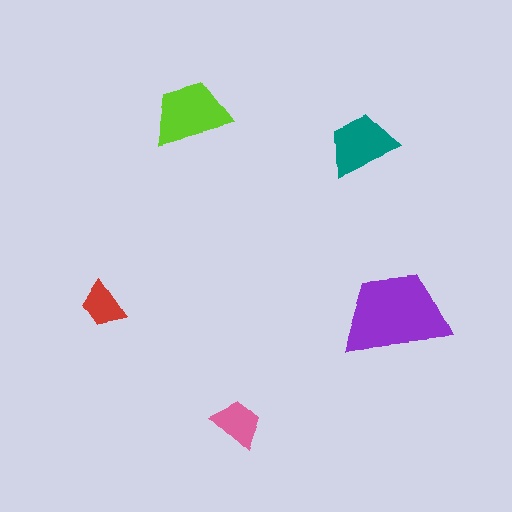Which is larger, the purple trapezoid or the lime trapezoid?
The purple one.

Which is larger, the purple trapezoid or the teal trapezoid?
The purple one.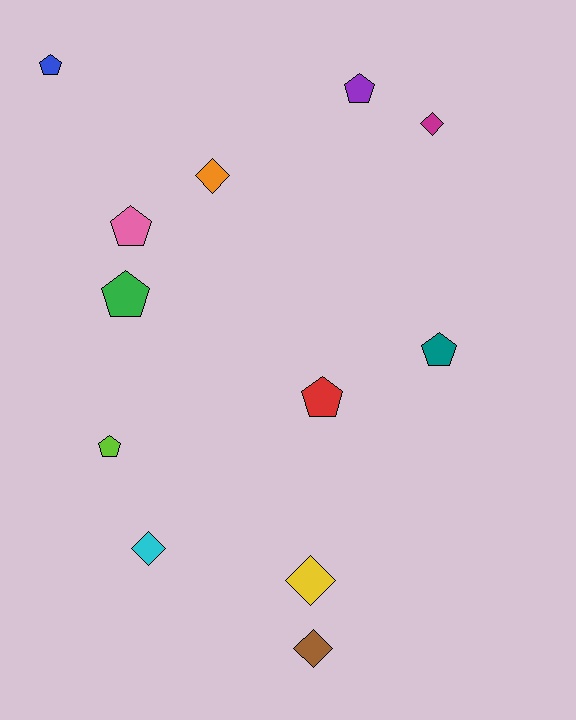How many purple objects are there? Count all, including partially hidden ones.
There is 1 purple object.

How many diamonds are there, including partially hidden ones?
There are 5 diamonds.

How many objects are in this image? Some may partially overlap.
There are 12 objects.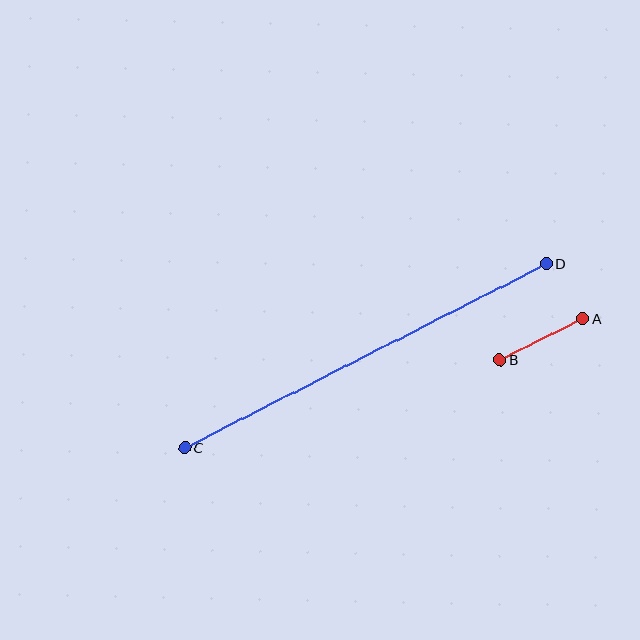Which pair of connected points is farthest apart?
Points C and D are farthest apart.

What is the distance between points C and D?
The distance is approximately 406 pixels.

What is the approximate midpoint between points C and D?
The midpoint is at approximately (366, 356) pixels.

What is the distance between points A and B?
The distance is approximately 93 pixels.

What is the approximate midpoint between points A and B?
The midpoint is at approximately (541, 339) pixels.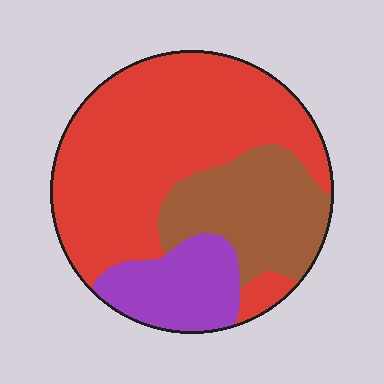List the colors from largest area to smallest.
From largest to smallest: red, brown, purple.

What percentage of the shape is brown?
Brown takes up about one quarter (1/4) of the shape.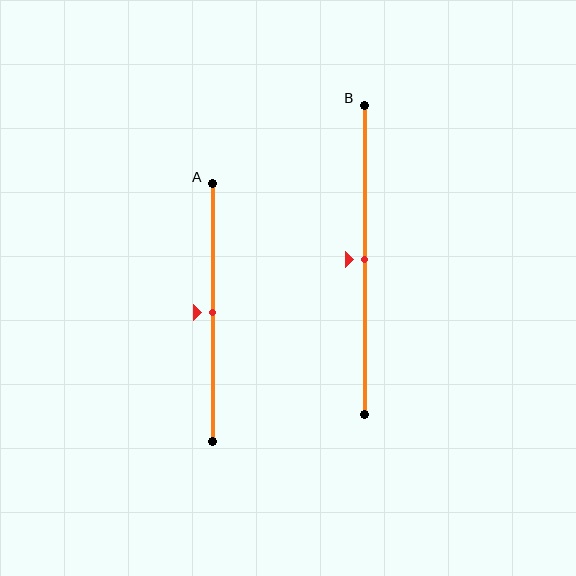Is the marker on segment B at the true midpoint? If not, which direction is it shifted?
Yes, the marker on segment B is at the true midpoint.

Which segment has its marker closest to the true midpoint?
Segment A has its marker closest to the true midpoint.